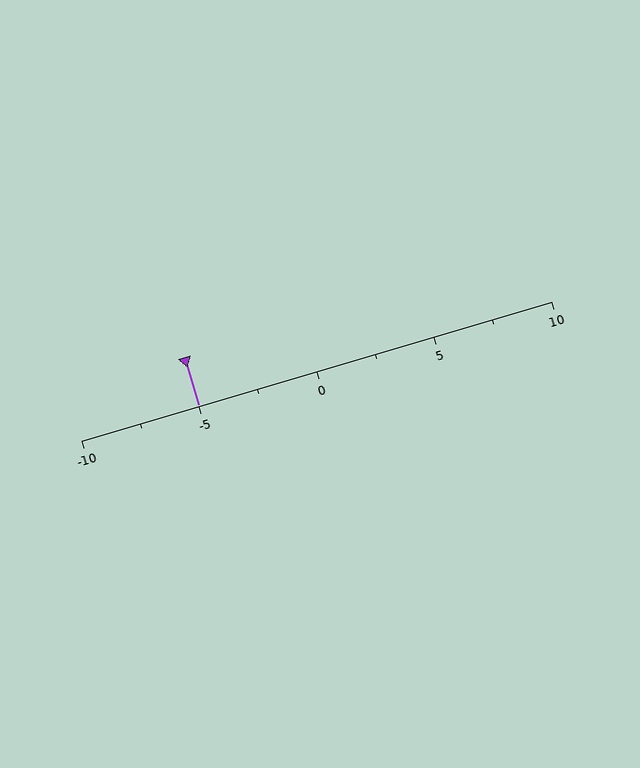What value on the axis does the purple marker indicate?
The marker indicates approximately -5.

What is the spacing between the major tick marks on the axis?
The major ticks are spaced 5 apart.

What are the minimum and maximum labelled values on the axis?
The axis runs from -10 to 10.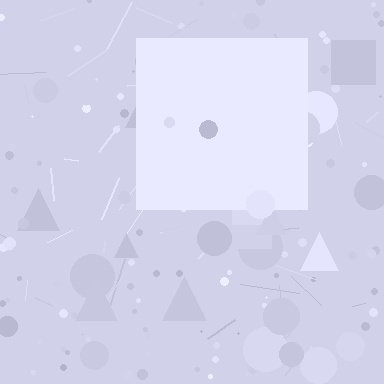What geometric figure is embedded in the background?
A square is embedded in the background.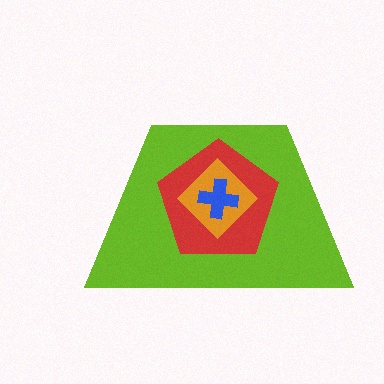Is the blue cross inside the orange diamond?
Yes.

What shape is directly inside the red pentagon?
The orange diamond.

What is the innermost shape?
The blue cross.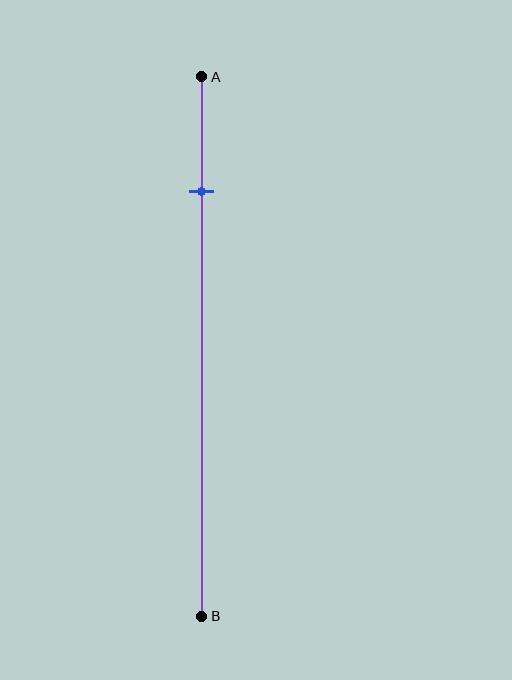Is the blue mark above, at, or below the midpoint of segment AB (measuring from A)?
The blue mark is above the midpoint of segment AB.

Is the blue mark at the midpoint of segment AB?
No, the mark is at about 20% from A, not at the 50% midpoint.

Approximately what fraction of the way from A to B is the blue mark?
The blue mark is approximately 20% of the way from A to B.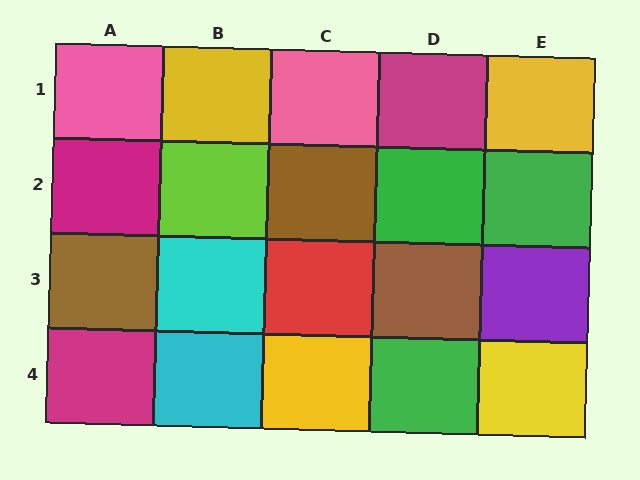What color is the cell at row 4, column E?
Yellow.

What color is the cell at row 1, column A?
Pink.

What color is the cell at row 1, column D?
Magenta.